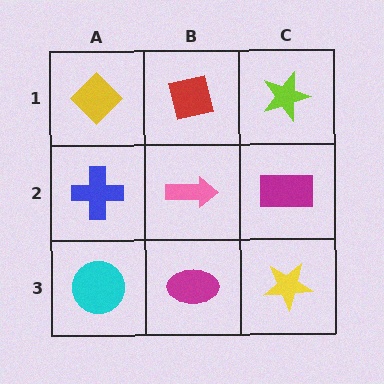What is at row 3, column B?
A magenta ellipse.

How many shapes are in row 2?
3 shapes.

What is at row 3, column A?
A cyan circle.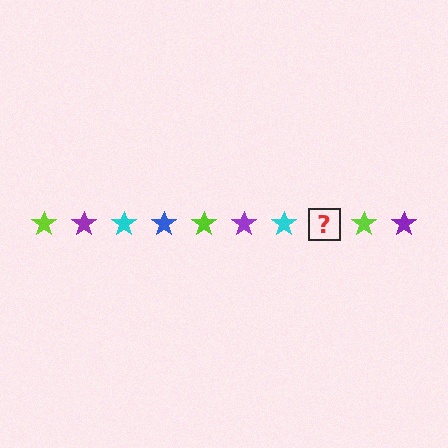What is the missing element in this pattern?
The missing element is a blue star.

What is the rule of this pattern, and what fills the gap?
The rule is that the pattern cycles through lime, purple, cyan, blue stars. The gap should be filled with a blue star.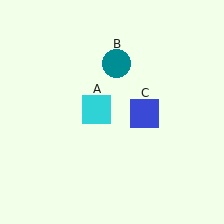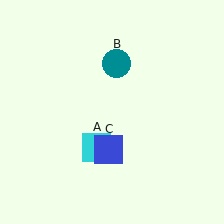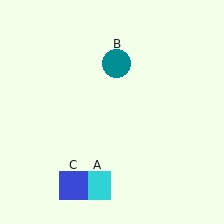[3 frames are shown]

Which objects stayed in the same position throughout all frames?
Teal circle (object B) remained stationary.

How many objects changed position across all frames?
2 objects changed position: cyan square (object A), blue square (object C).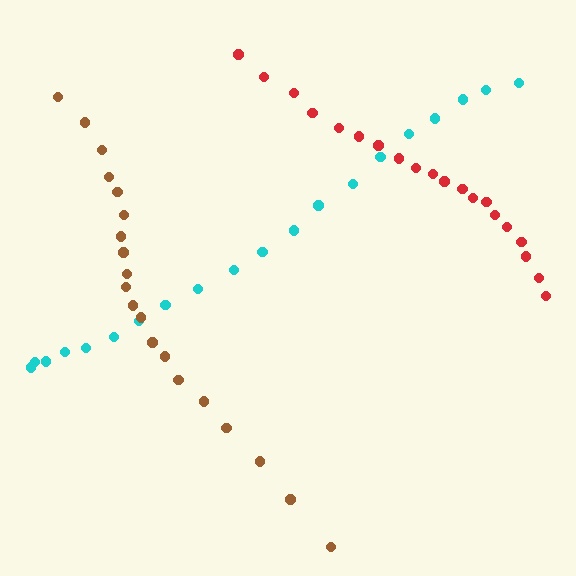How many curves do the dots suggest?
There are 3 distinct paths.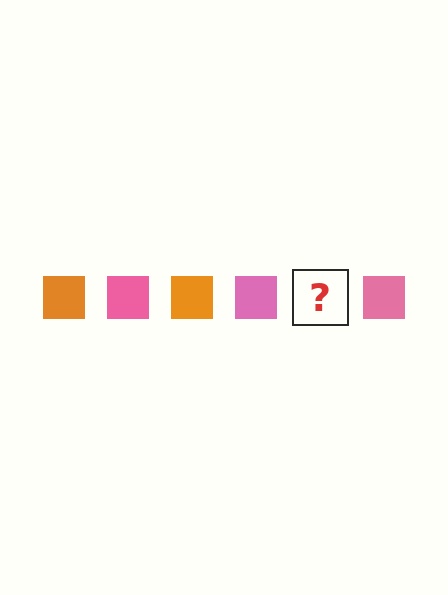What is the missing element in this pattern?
The missing element is an orange square.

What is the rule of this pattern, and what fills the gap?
The rule is that the pattern cycles through orange, pink squares. The gap should be filled with an orange square.